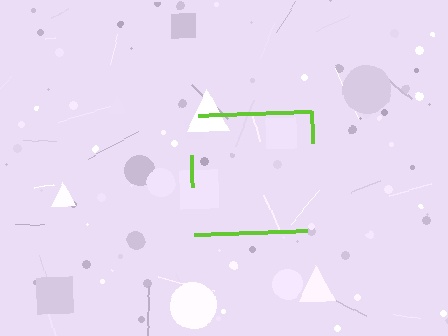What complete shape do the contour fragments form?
The contour fragments form a square.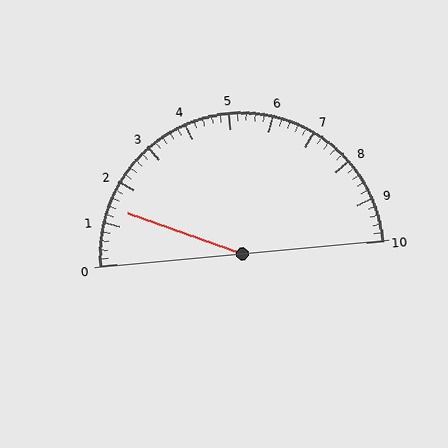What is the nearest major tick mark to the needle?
The nearest major tick mark is 1.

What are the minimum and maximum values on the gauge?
The gauge ranges from 0 to 10.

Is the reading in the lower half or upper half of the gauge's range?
The reading is in the lower half of the range (0 to 10).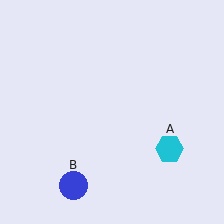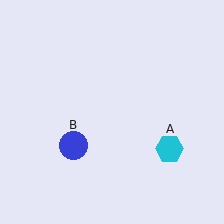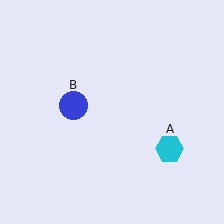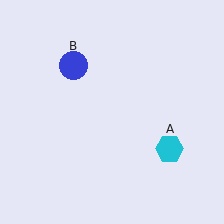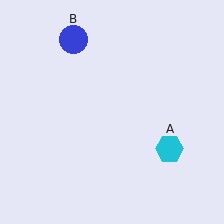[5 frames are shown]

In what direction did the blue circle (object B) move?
The blue circle (object B) moved up.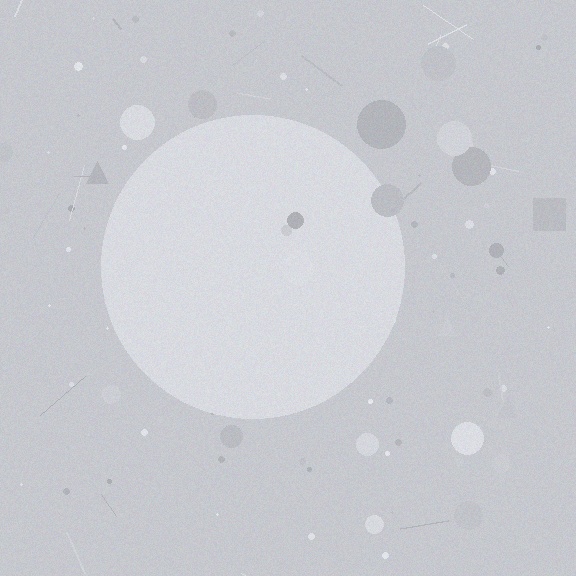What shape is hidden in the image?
A circle is hidden in the image.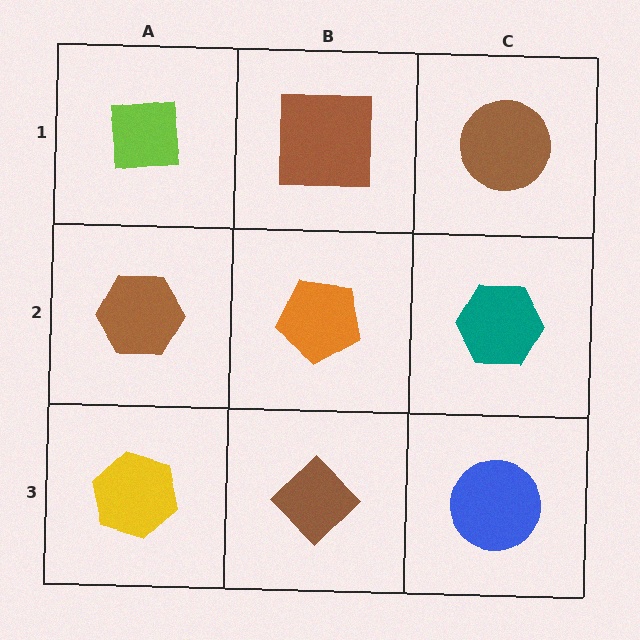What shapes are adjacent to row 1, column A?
A brown hexagon (row 2, column A), a brown square (row 1, column B).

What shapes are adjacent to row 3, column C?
A teal hexagon (row 2, column C), a brown diamond (row 3, column B).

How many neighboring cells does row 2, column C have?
3.